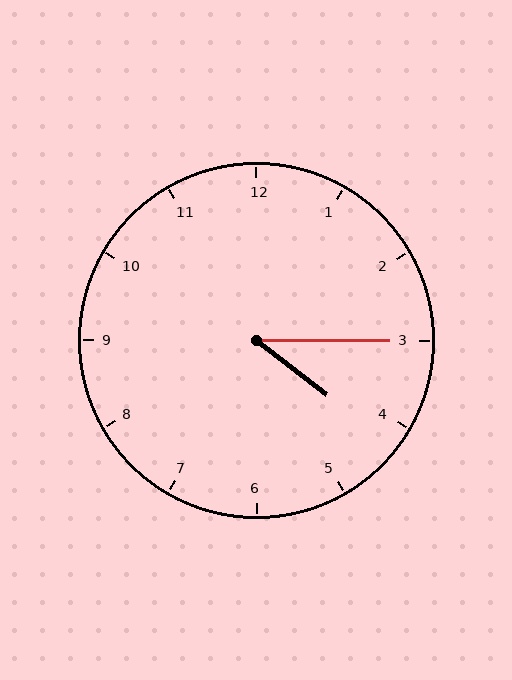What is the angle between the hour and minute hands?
Approximately 38 degrees.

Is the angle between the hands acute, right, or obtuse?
It is acute.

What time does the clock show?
4:15.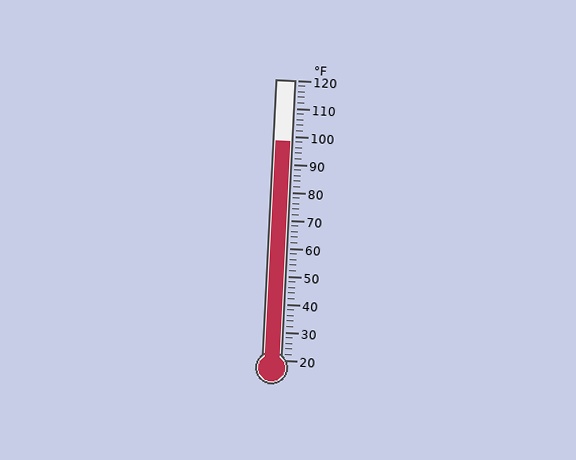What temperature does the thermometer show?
The thermometer shows approximately 98°F.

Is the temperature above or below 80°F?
The temperature is above 80°F.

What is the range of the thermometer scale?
The thermometer scale ranges from 20°F to 120°F.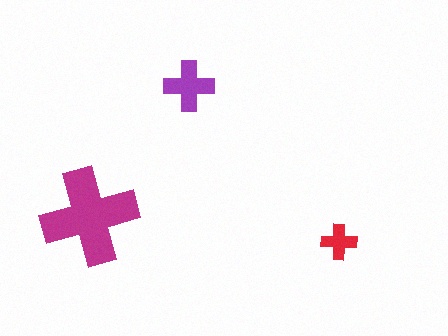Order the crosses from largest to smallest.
the magenta one, the purple one, the red one.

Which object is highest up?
The purple cross is topmost.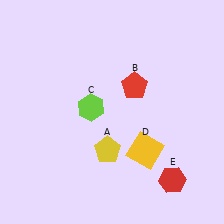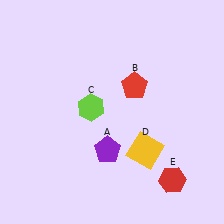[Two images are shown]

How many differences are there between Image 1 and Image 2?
There is 1 difference between the two images.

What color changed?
The pentagon (A) changed from yellow in Image 1 to purple in Image 2.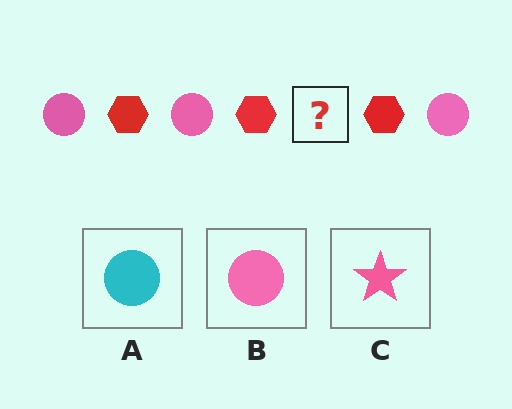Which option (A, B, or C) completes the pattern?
B.